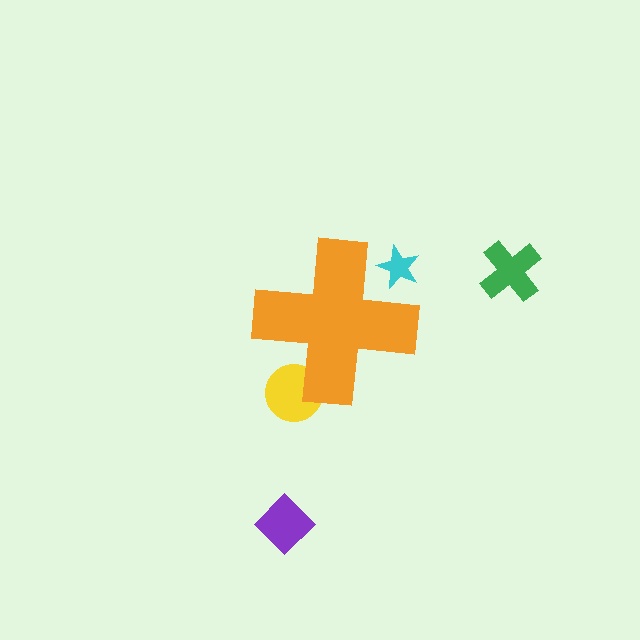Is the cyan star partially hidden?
Yes, the cyan star is partially hidden behind the orange cross.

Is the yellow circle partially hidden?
Yes, the yellow circle is partially hidden behind the orange cross.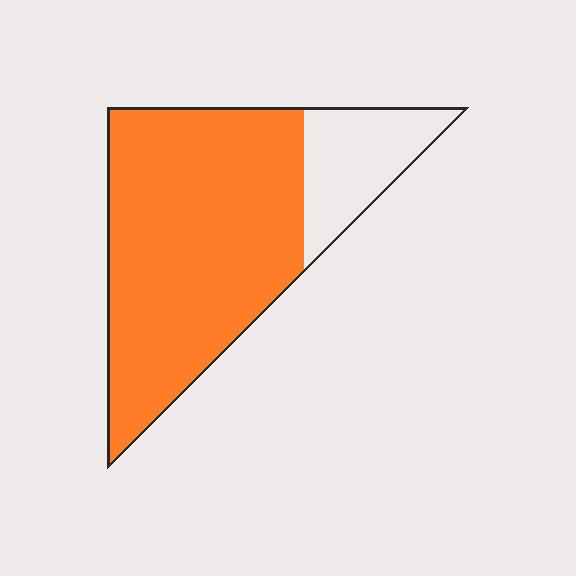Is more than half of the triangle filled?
Yes.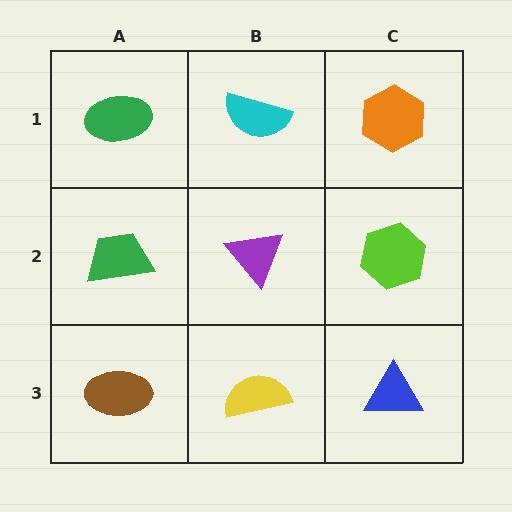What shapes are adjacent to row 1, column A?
A green trapezoid (row 2, column A), a cyan semicircle (row 1, column B).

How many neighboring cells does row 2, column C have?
3.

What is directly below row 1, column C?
A lime hexagon.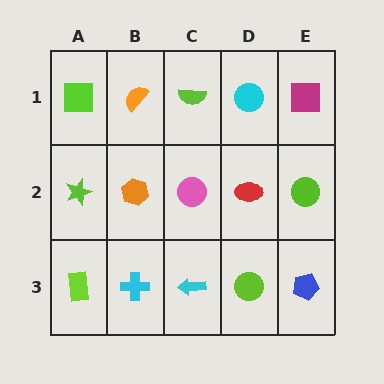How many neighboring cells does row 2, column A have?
3.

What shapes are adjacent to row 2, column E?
A magenta square (row 1, column E), a blue pentagon (row 3, column E), a red ellipse (row 2, column D).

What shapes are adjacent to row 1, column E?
A lime circle (row 2, column E), a cyan circle (row 1, column D).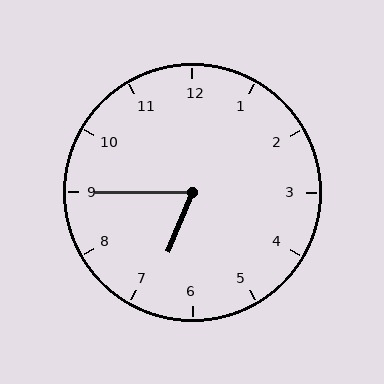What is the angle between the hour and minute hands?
Approximately 68 degrees.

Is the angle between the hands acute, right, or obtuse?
It is acute.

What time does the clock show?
6:45.